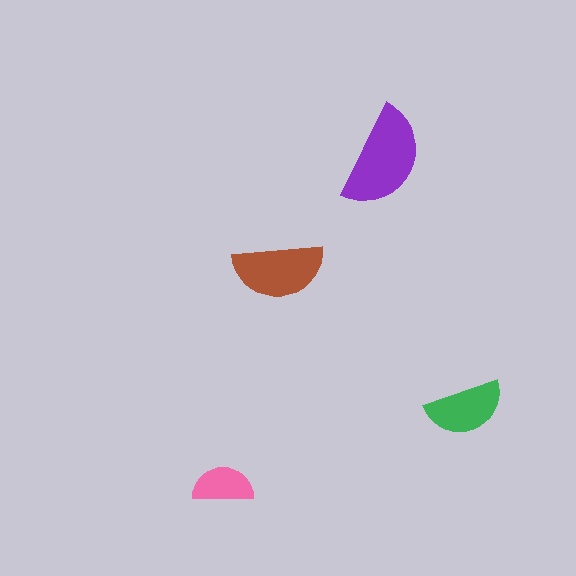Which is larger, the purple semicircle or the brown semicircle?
The purple one.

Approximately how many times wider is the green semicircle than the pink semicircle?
About 1.5 times wider.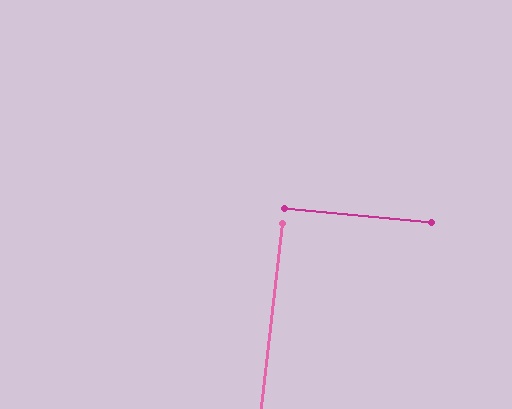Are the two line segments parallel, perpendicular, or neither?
Perpendicular — they meet at approximately 89°.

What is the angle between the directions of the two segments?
Approximately 89 degrees.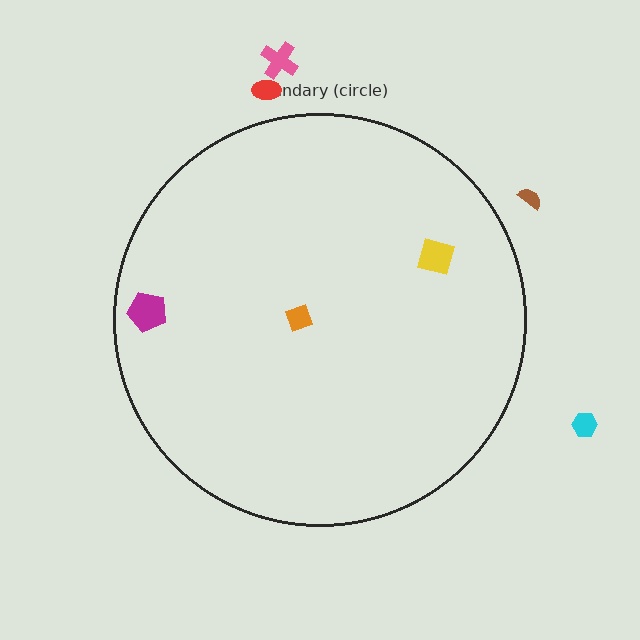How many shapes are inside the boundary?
3 inside, 4 outside.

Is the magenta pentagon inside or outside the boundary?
Inside.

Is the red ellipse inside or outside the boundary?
Outside.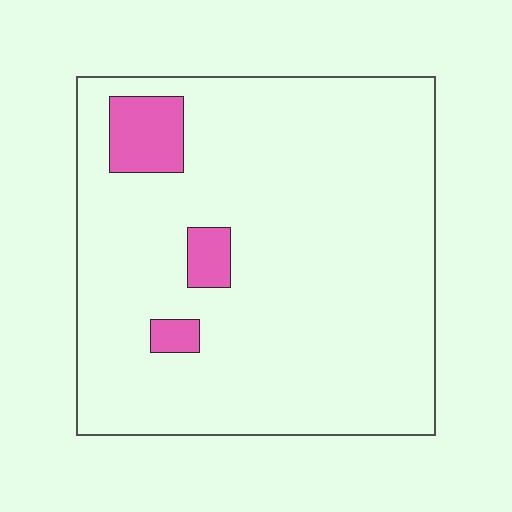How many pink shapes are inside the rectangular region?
3.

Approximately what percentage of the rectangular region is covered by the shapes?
Approximately 10%.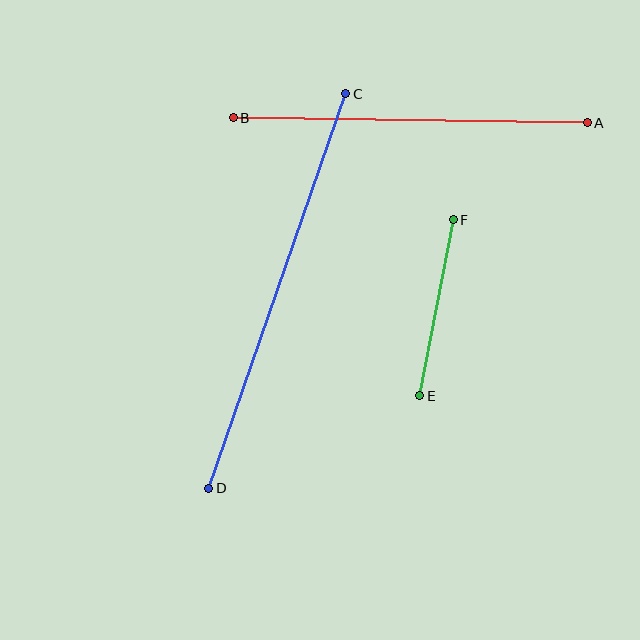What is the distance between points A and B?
The distance is approximately 354 pixels.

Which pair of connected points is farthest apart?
Points C and D are farthest apart.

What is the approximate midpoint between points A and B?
The midpoint is at approximately (410, 120) pixels.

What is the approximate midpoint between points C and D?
The midpoint is at approximately (277, 291) pixels.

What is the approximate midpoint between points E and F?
The midpoint is at approximately (437, 308) pixels.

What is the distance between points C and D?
The distance is approximately 418 pixels.